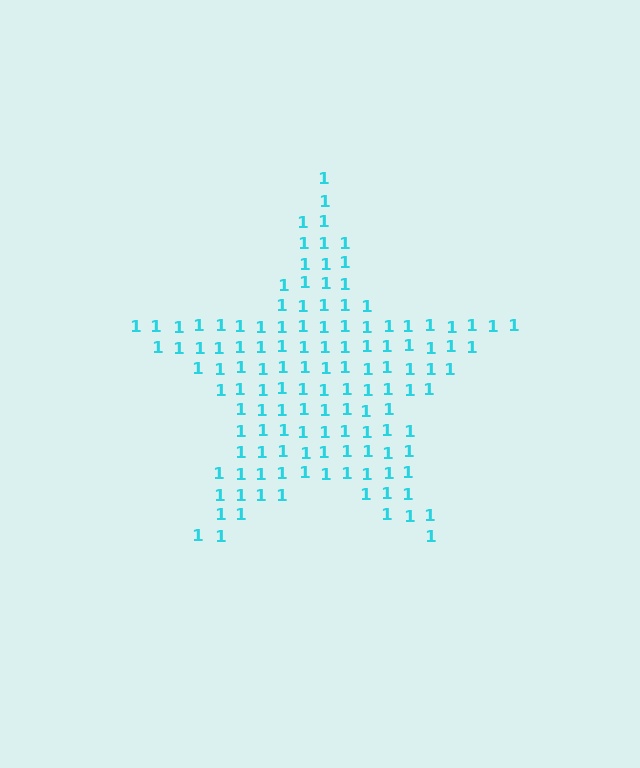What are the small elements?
The small elements are digit 1's.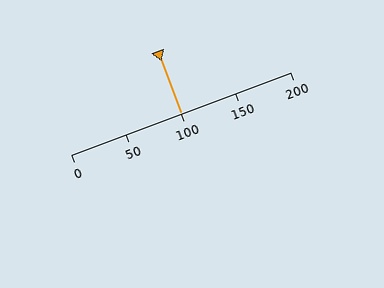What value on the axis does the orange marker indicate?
The marker indicates approximately 100.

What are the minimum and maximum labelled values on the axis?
The axis runs from 0 to 200.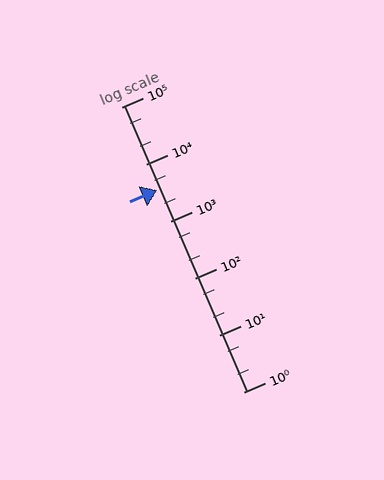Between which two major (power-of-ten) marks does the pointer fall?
The pointer is between 1000 and 10000.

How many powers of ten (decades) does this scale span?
The scale spans 5 decades, from 1 to 100000.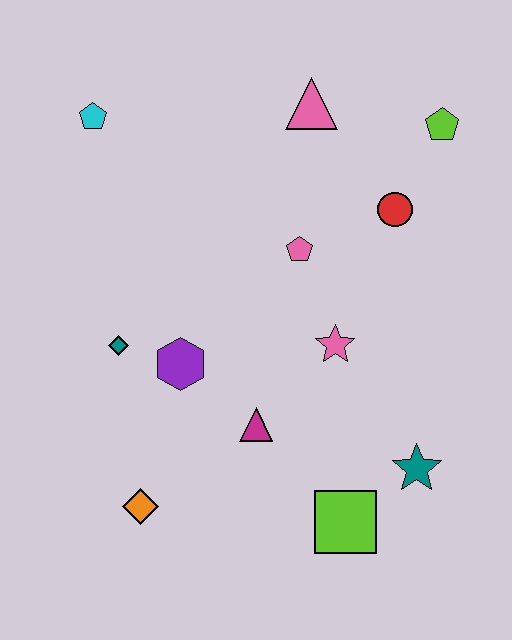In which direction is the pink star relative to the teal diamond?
The pink star is to the right of the teal diamond.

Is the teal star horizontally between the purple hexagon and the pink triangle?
No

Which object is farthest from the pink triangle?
The orange diamond is farthest from the pink triangle.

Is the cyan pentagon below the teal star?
No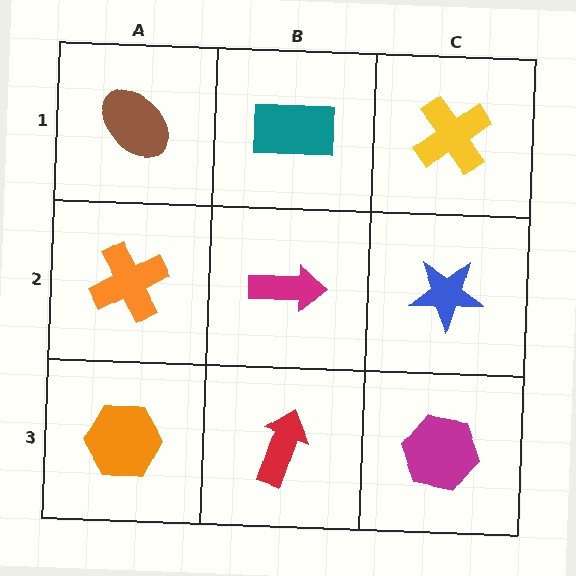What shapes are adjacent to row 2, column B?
A teal rectangle (row 1, column B), a red arrow (row 3, column B), an orange cross (row 2, column A), a blue star (row 2, column C).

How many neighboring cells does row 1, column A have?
2.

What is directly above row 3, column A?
An orange cross.